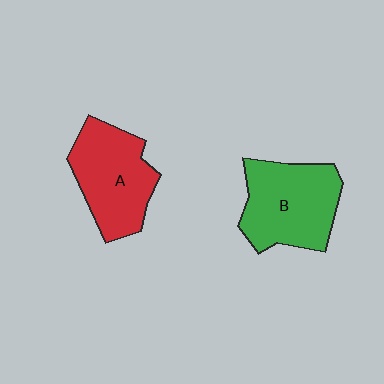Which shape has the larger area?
Shape B (green).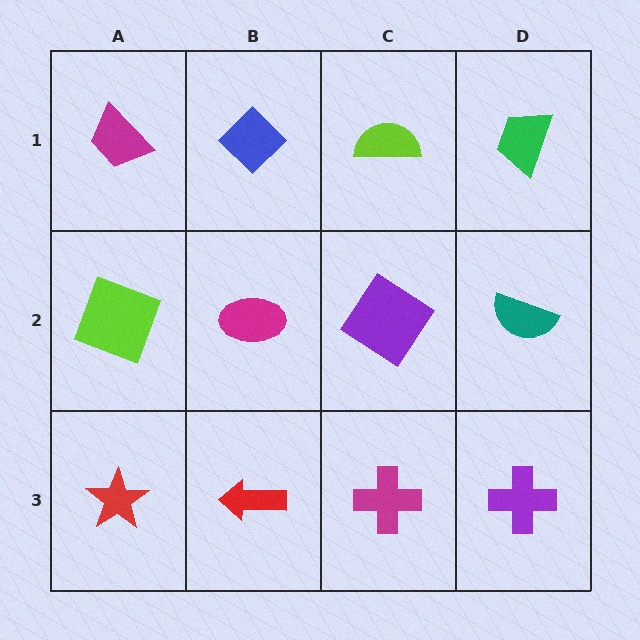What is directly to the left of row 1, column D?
A lime semicircle.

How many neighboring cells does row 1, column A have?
2.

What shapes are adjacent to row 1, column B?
A magenta ellipse (row 2, column B), a magenta trapezoid (row 1, column A), a lime semicircle (row 1, column C).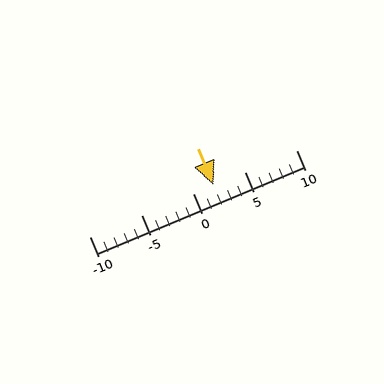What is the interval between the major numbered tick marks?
The major tick marks are spaced 5 units apart.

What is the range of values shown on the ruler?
The ruler shows values from -10 to 10.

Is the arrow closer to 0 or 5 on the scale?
The arrow is closer to 0.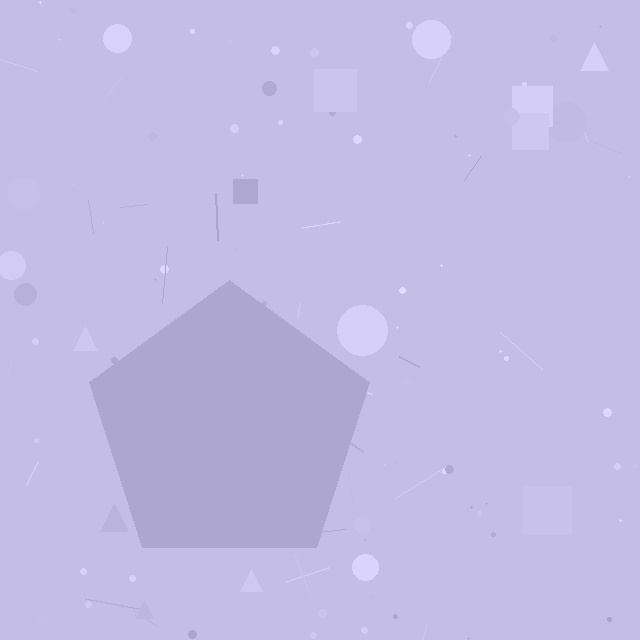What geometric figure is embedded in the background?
A pentagon is embedded in the background.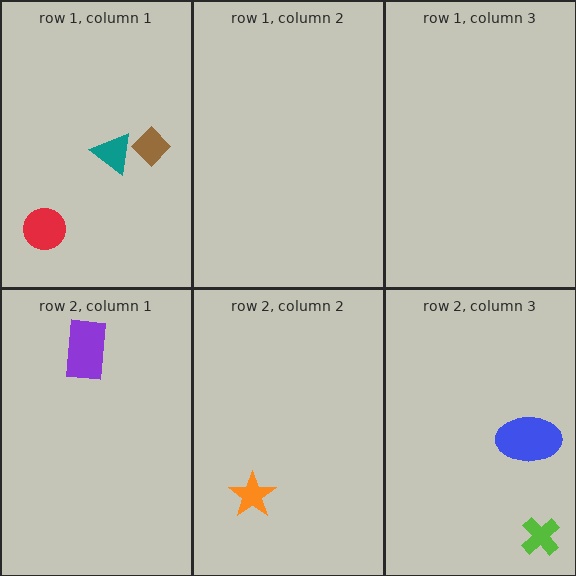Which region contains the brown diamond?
The row 1, column 1 region.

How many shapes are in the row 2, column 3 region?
2.